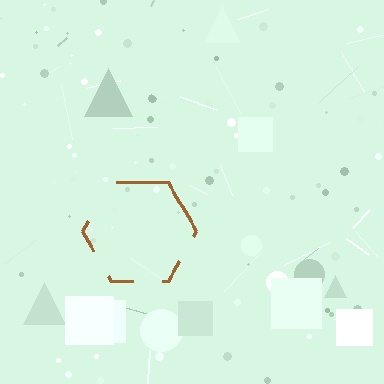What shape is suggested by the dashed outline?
The dashed outline suggests a hexagon.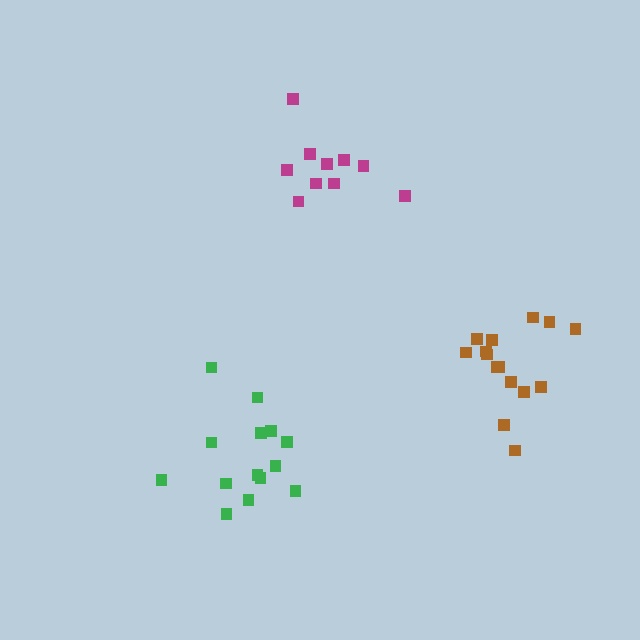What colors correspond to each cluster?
The clusters are colored: green, brown, magenta.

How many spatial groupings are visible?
There are 3 spatial groupings.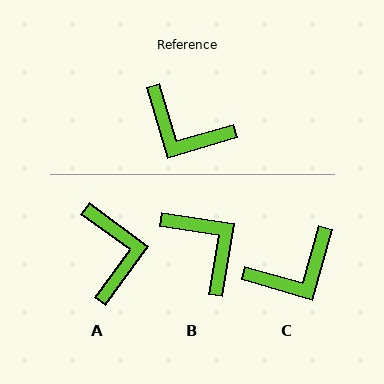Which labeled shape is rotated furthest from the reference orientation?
B, about 154 degrees away.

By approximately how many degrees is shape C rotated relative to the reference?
Approximately 58 degrees counter-clockwise.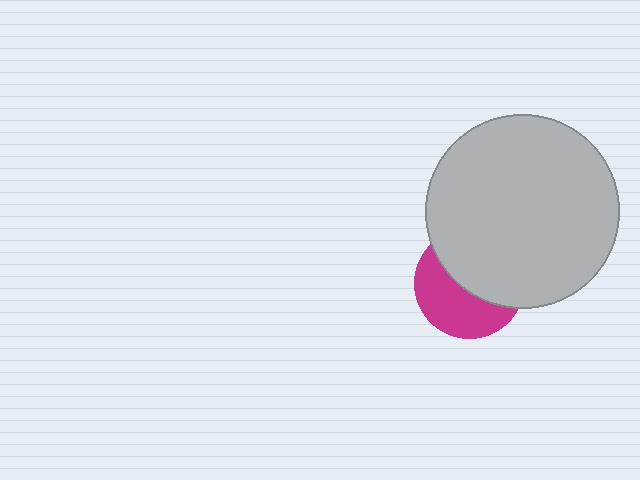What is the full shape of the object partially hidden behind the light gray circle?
The partially hidden object is a magenta circle.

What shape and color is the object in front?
The object in front is a light gray circle.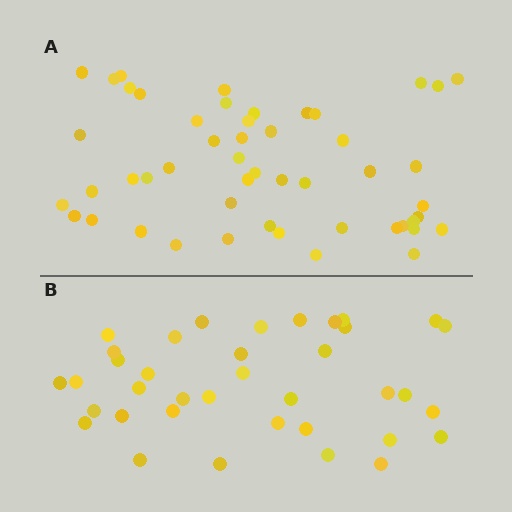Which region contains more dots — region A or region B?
Region A (the top region) has more dots.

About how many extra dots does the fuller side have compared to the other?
Region A has approximately 15 more dots than region B.